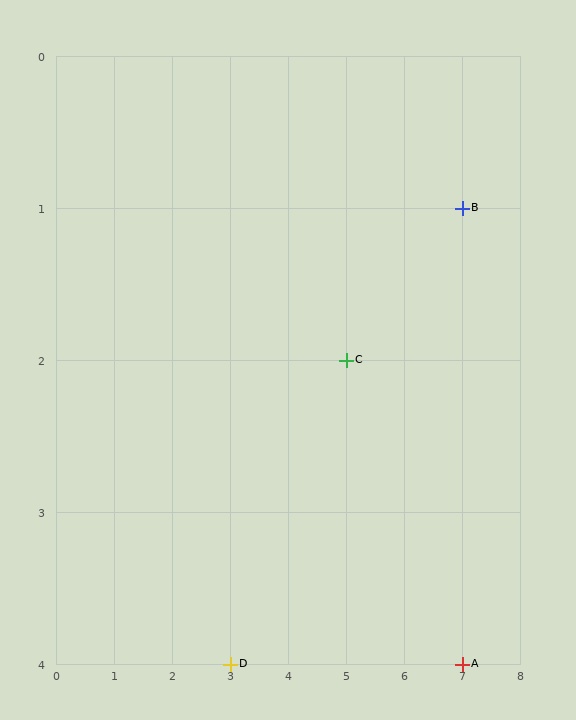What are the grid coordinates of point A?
Point A is at grid coordinates (7, 4).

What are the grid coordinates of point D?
Point D is at grid coordinates (3, 4).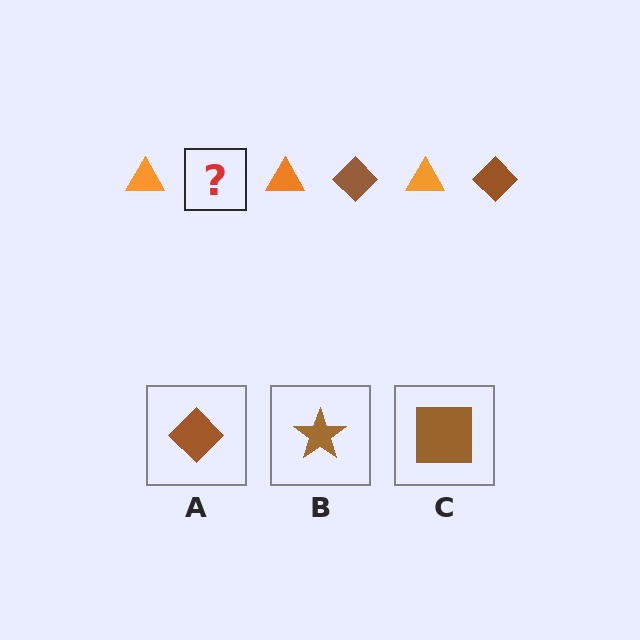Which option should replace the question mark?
Option A.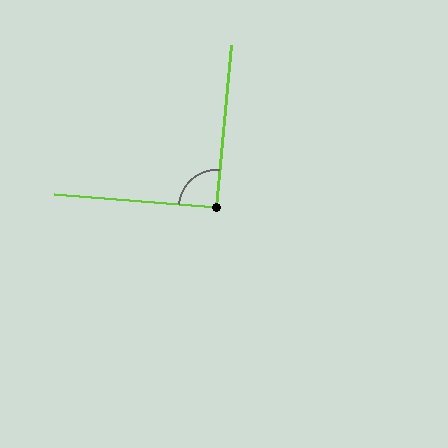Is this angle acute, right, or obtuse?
It is approximately a right angle.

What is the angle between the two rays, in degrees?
Approximately 90 degrees.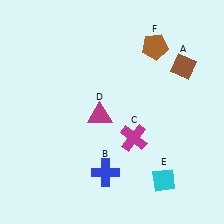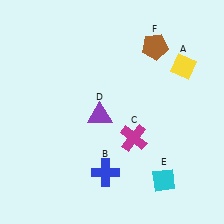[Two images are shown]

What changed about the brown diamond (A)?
In Image 1, A is brown. In Image 2, it changed to yellow.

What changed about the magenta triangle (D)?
In Image 1, D is magenta. In Image 2, it changed to purple.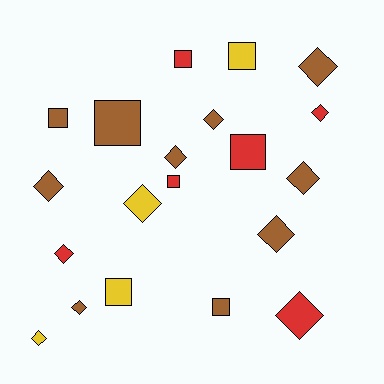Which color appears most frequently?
Brown, with 10 objects.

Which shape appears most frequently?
Diamond, with 12 objects.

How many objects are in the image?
There are 20 objects.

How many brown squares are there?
There are 3 brown squares.